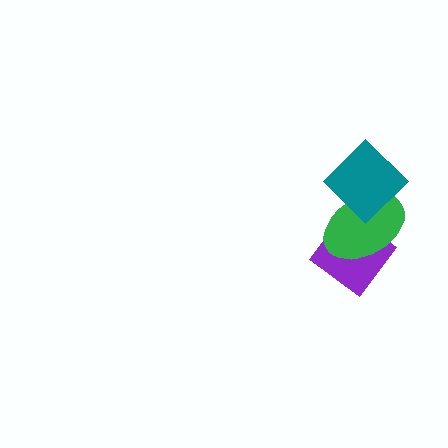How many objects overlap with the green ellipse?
2 objects overlap with the green ellipse.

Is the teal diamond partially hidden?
No, no other shape covers it.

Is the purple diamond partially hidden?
Yes, it is partially covered by another shape.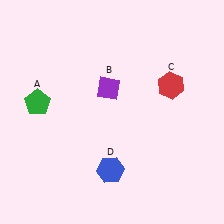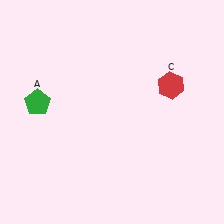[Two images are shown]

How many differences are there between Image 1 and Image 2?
There are 2 differences between the two images.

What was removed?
The blue hexagon (D), the purple diamond (B) were removed in Image 2.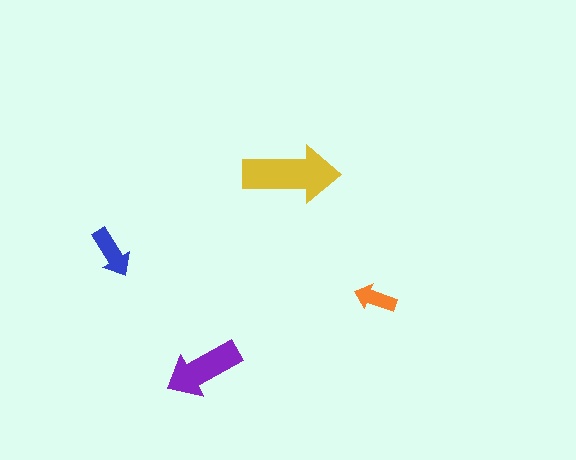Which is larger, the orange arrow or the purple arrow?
The purple one.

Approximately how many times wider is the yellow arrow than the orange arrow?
About 2.5 times wider.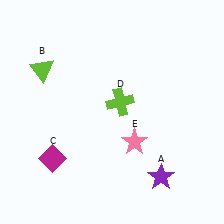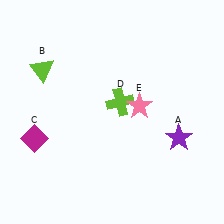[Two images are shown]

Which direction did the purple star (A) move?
The purple star (A) moved up.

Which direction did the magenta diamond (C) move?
The magenta diamond (C) moved up.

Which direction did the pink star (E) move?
The pink star (E) moved up.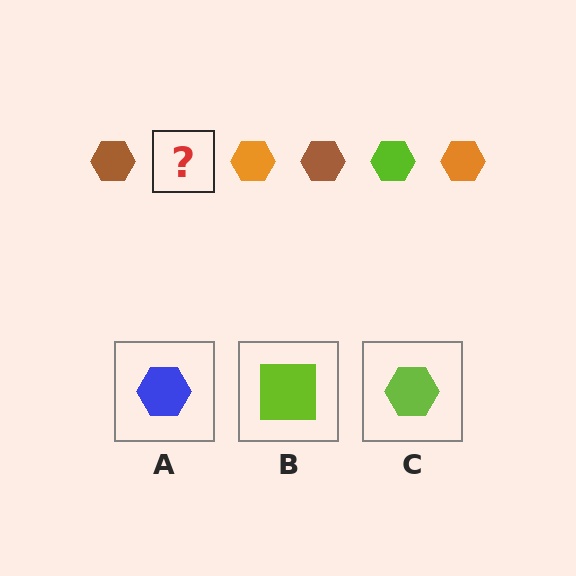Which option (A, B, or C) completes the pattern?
C.